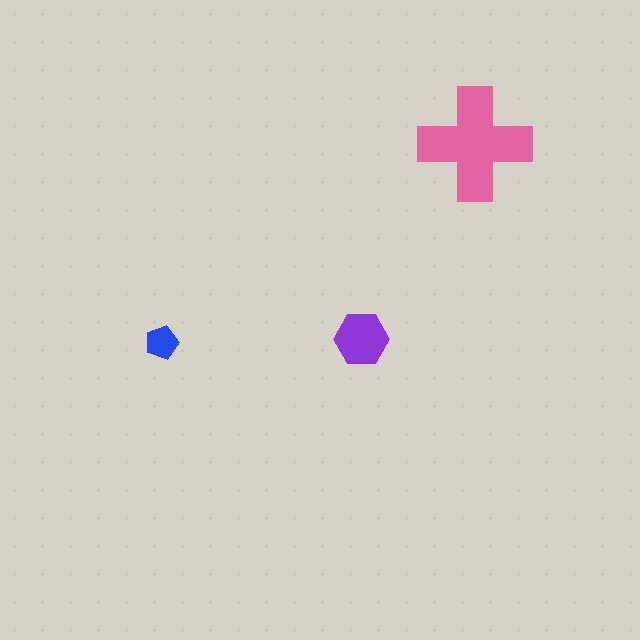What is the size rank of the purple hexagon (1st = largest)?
2nd.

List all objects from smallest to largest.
The blue pentagon, the purple hexagon, the pink cross.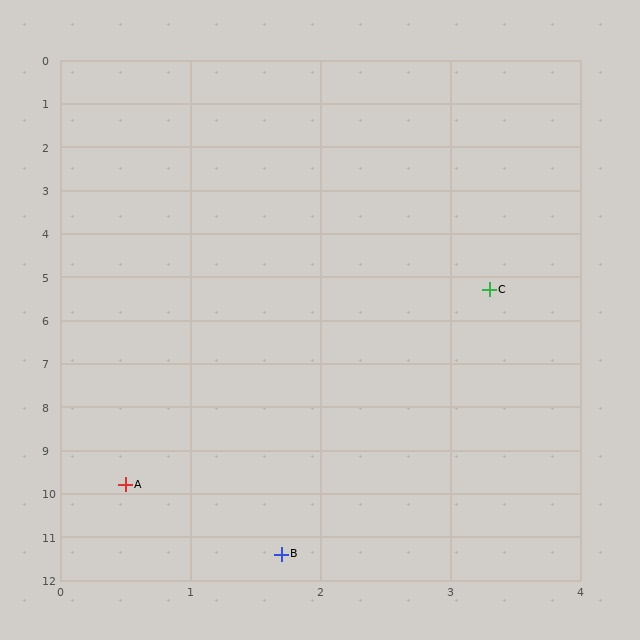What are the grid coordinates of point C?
Point C is at approximately (3.3, 5.3).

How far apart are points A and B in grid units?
Points A and B are about 2.0 grid units apart.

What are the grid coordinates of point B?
Point B is at approximately (1.7, 11.4).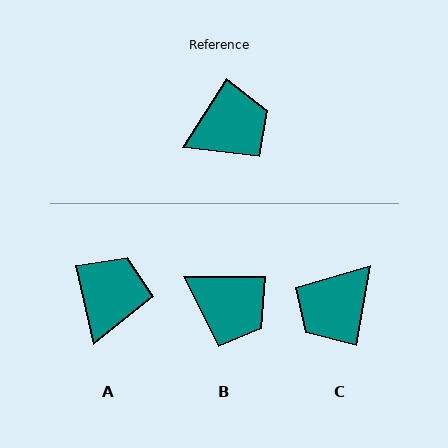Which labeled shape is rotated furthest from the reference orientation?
C, about 157 degrees away.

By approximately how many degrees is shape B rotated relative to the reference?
Approximately 57 degrees clockwise.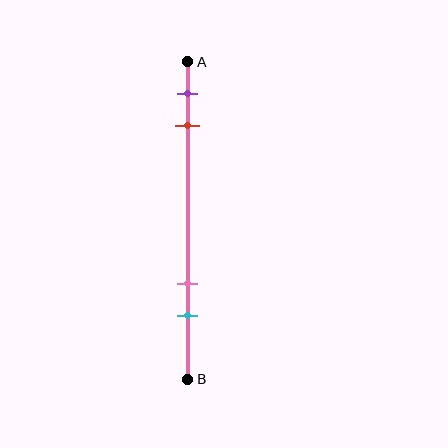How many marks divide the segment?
There are 4 marks dividing the segment.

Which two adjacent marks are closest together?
The purple and red marks are the closest adjacent pair.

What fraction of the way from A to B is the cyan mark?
The cyan mark is approximately 80% (0.8) of the way from A to B.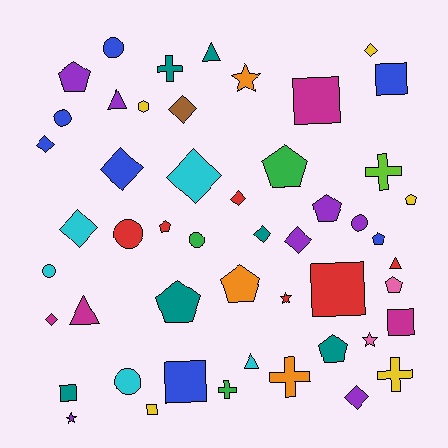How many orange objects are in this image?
There are 3 orange objects.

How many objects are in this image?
There are 50 objects.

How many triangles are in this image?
There are 5 triangles.